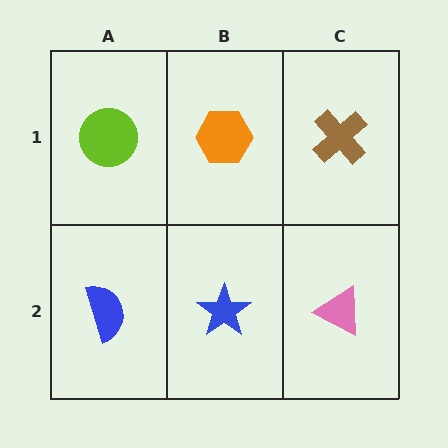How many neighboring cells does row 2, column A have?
2.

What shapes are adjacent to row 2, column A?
A lime circle (row 1, column A), a blue star (row 2, column B).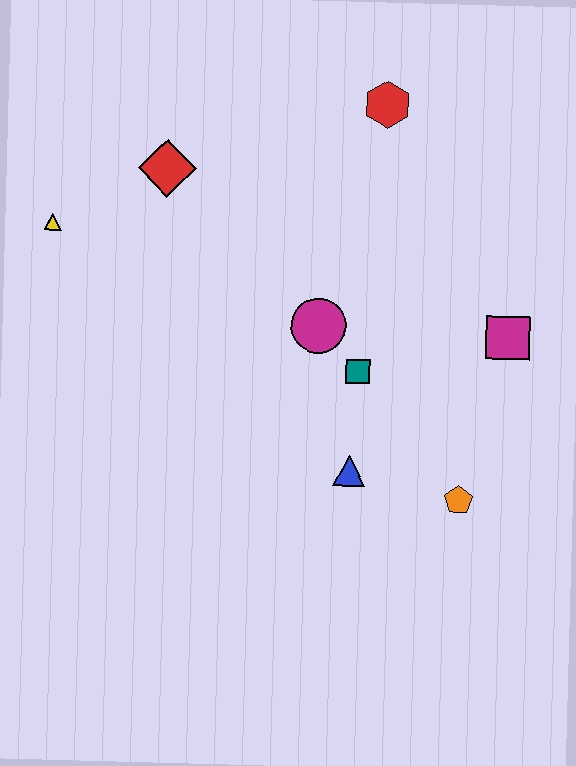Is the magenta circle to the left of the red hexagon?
Yes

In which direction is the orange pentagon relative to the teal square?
The orange pentagon is below the teal square.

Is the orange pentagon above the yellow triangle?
No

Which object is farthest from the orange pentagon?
The yellow triangle is farthest from the orange pentagon.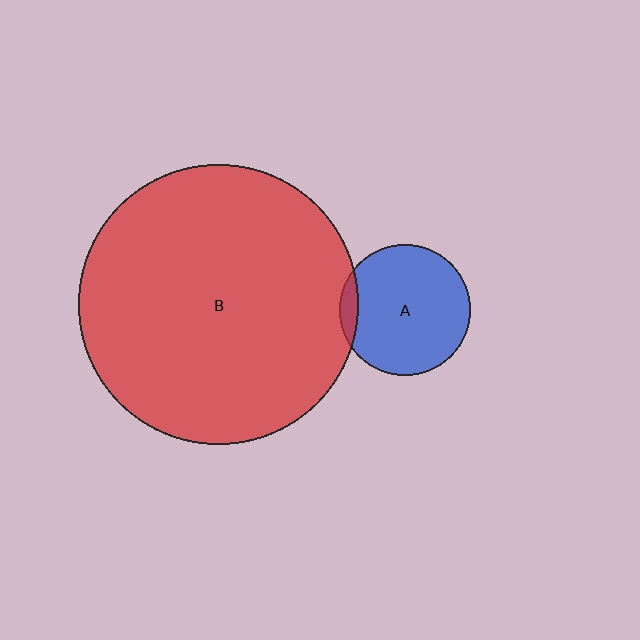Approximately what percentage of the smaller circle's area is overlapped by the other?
Approximately 10%.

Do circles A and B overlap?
Yes.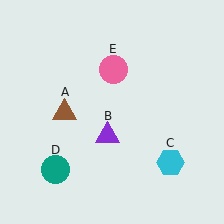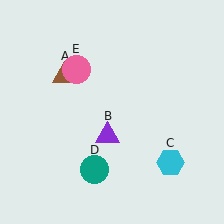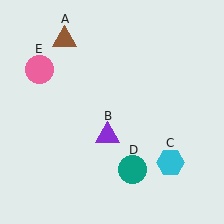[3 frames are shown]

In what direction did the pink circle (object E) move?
The pink circle (object E) moved left.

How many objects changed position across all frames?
3 objects changed position: brown triangle (object A), teal circle (object D), pink circle (object E).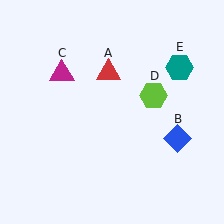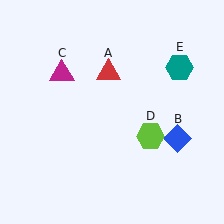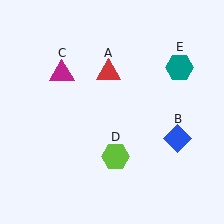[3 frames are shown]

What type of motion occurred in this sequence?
The lime hexagon (object D) rotated clockwise around the center of the scene.